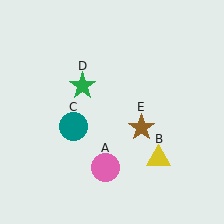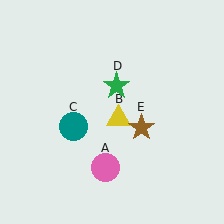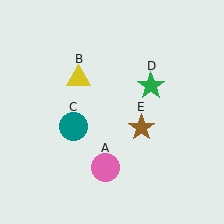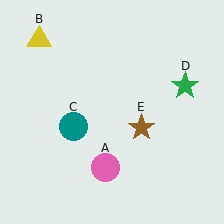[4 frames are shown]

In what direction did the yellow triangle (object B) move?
The yellow triangle (object B) moved up and to the left.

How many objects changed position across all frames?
2 objects changed position: yellow triangle (object B), green star (object D).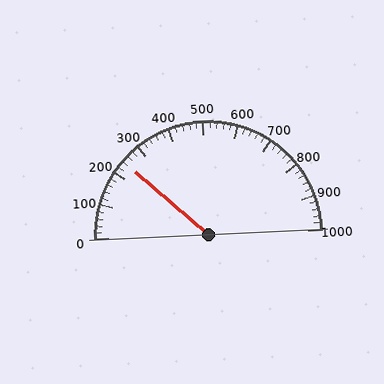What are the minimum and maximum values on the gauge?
The gauge ranges from 0 to 1000.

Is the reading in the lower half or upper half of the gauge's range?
The reading is in the lower half of the range (0 to 1000).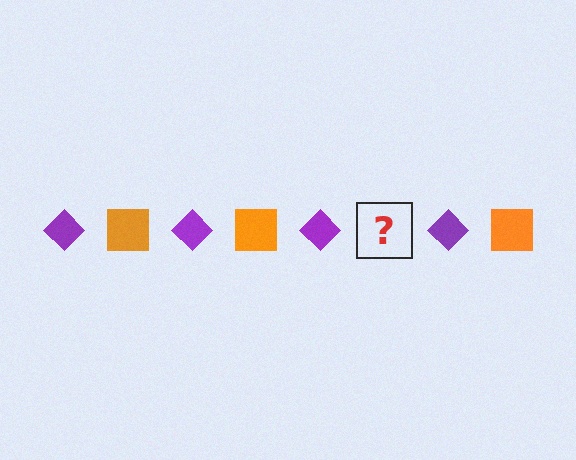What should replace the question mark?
The question mark should be replaced with an orange square.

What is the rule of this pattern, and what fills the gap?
The rule is that the pattern alternates between purple diamond and orange square. The gap should be filled with an orange square.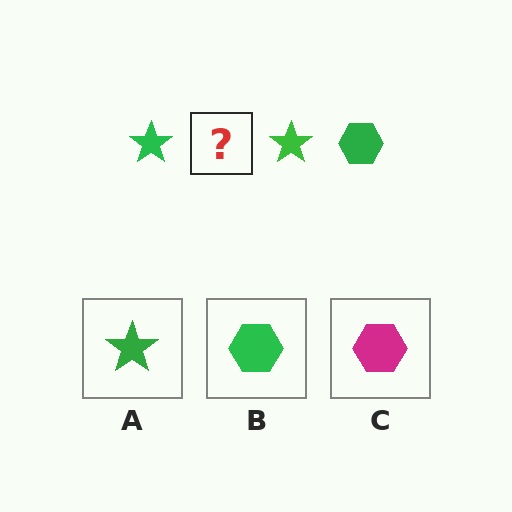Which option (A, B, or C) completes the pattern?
B.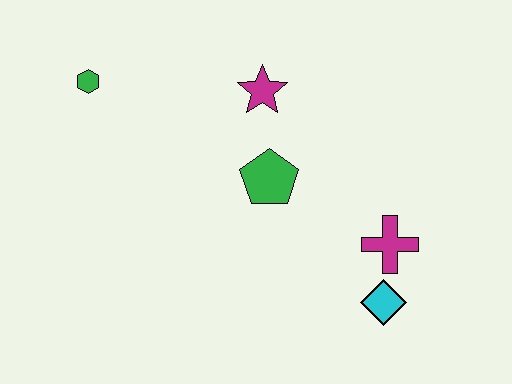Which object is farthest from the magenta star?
The cyan diamond is farthest from the magenta star.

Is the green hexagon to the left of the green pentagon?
Yes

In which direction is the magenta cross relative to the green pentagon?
The magenta cross is to the right of the green pentagon.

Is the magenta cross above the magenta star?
No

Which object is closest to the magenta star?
The green pentagon is closest to the magenta star.